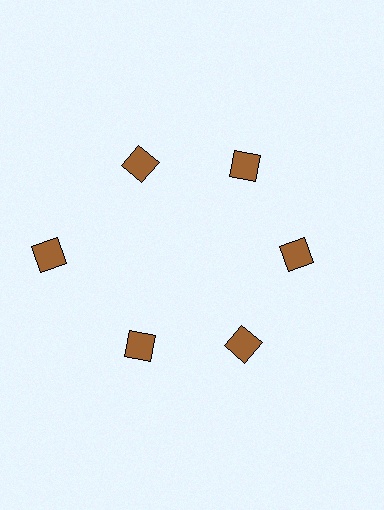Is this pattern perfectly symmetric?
No. The 6 brown diamonds are arranged in a ring, but one element near the 9 o'clock position is pushed outward from the center, breaking the 6-fold rotational symmetry.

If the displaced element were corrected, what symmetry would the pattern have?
It would have 6-fold rotational symmetry — the pattern would map onto itself every 60 degrees.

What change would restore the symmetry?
The symmetry would be restored by moving it inward, back onto the ring so that all 6 diamonds sit at equal angles and equal distance from the center.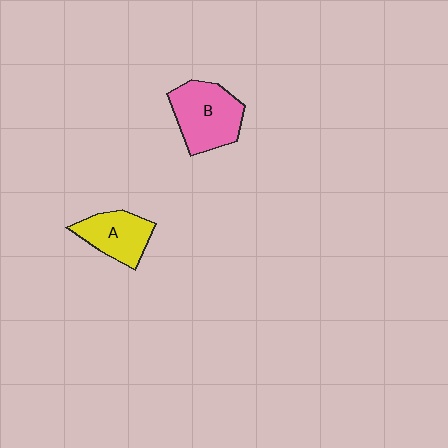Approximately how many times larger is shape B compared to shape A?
Approximately 1.3 times.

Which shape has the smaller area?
Shape A (yellow).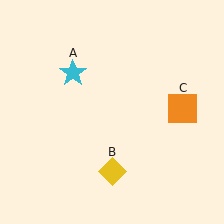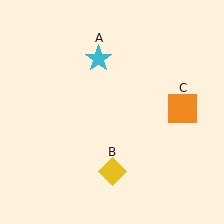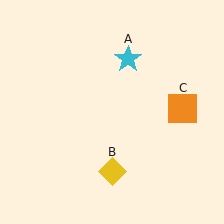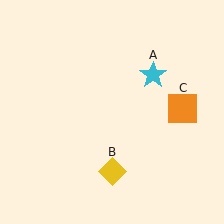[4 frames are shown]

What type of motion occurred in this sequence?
The cyan star (object A) rotated clockwise around the center of the scene.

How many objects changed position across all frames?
1 object changed position: cyan star (object A).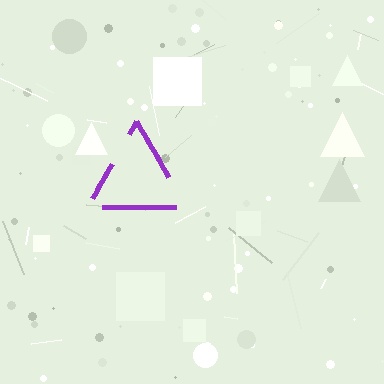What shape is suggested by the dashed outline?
The dashed outline suggests a triangle.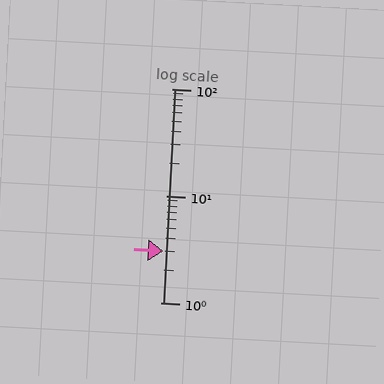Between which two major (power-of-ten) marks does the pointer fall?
The pointer is between 1 and 10.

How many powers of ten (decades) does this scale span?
The scale spans 2 decades, from 1 to 100.